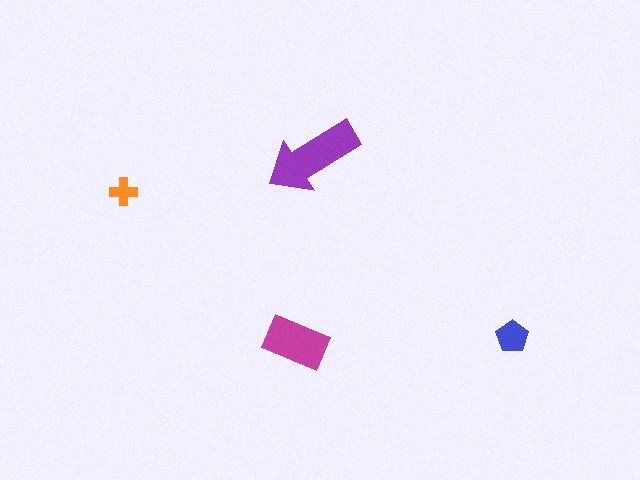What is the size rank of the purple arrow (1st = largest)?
1st.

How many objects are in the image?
There are 4 objects in the image.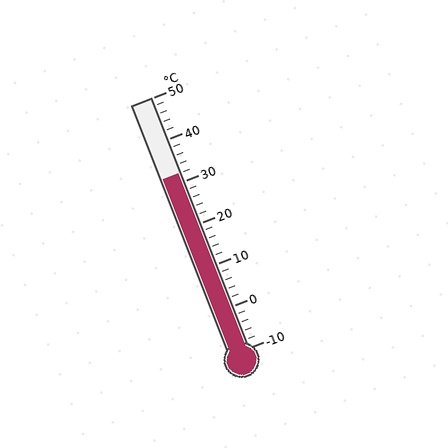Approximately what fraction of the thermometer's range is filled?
The thermometer is filled to approximately 70% of its range.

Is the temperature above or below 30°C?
The temperature is above 30°C.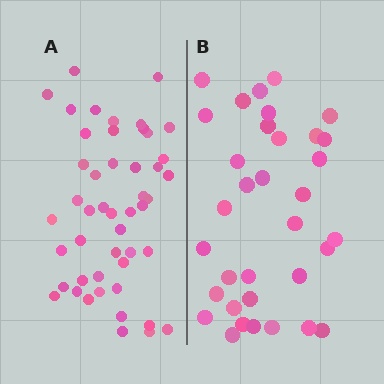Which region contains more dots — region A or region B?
Region A (the left region) has more dots.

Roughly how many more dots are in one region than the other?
Region A has approximately 15 more dots than region B.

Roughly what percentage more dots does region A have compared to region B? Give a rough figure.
About 40% more.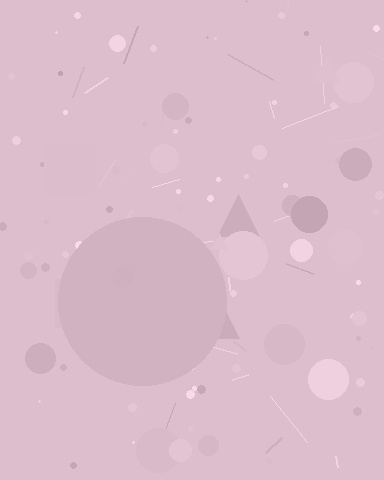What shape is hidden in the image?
A circle is hidden in the image.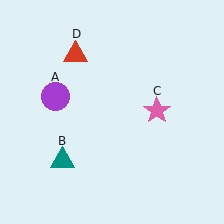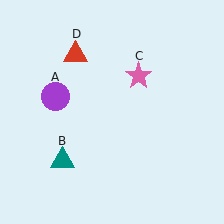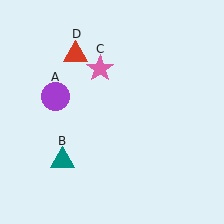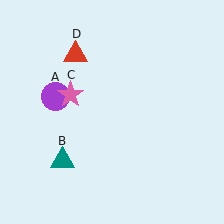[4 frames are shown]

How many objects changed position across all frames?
1 object changed position: pink star (object C).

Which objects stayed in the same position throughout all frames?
Purple circle (object A) and teal triangle (object B) and red triangle (object D) remained stationary.